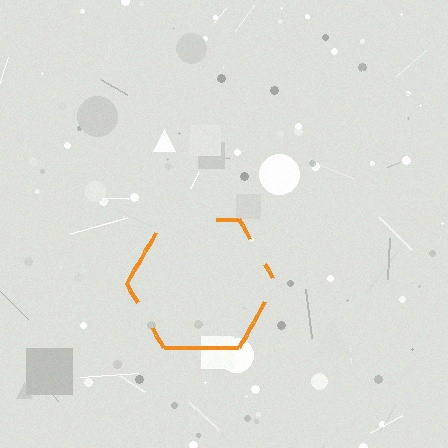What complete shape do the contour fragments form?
The contour fragments form a hexagon.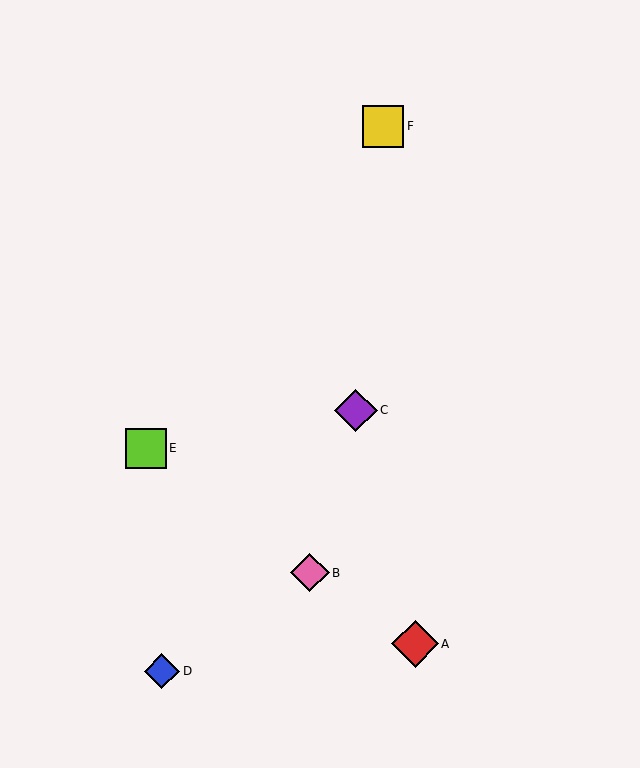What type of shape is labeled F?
Shape F is a yellow square.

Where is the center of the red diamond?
The center of the red diamond is at (415, 644).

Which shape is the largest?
The red diamond (labeled A) is the largest.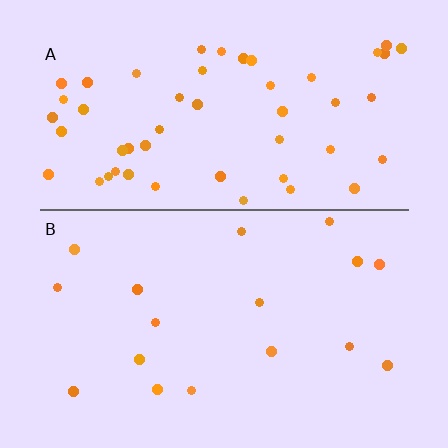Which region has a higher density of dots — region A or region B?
A (the top).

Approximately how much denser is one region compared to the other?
Approximately 3.0× — region A over region B.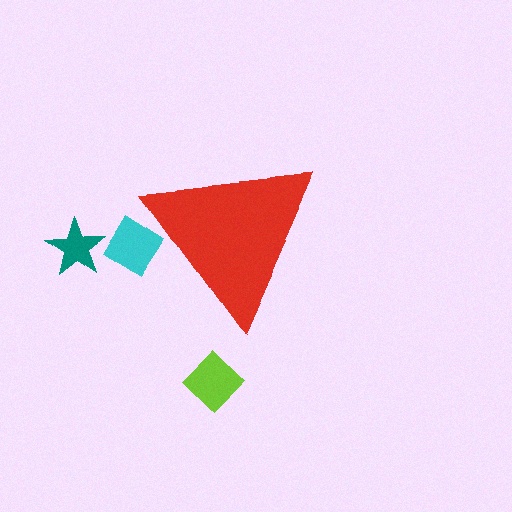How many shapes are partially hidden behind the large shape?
1 shape is partially hidden.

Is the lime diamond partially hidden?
No, the lime diamond is fully visible.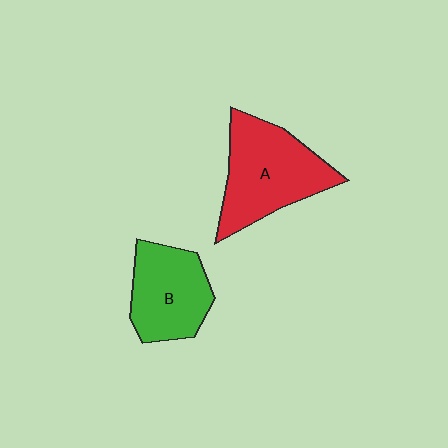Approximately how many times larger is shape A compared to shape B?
Approximately 1.3 times.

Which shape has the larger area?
Shape A (red).